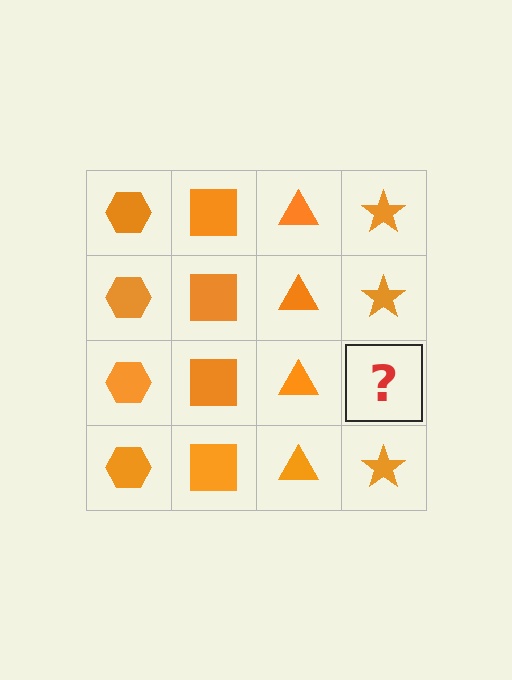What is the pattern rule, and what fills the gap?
The rule is that each column has a consistent shape. The gap should be filled with an orange star.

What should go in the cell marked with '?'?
The missing cell should contain an orange star.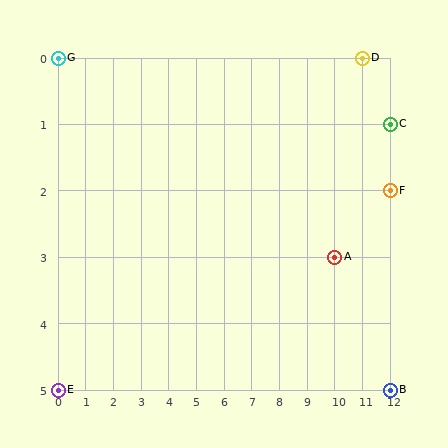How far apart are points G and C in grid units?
Points G and C are 12 columns and 1 row apart (about 12.0 grid units diagonally).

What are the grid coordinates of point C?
Point C is at grid coordinates (12, 1).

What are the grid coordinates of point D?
Point D is at grid coordinates (11, 0).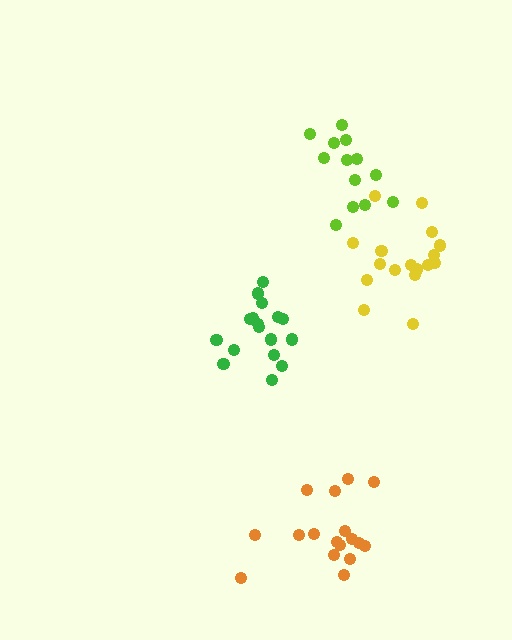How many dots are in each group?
Group 1: 13 dots, Group 2: 17 dots, Group 3: 17 dots, Group 4: 17 dots (64 total).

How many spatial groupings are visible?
There are 4 spatial groupings.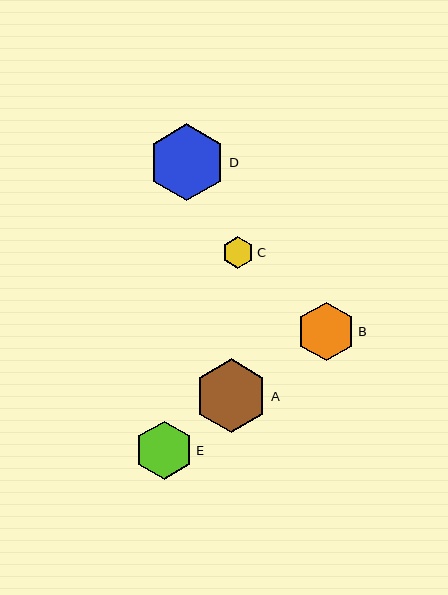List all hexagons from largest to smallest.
From largest to smallest: D, A, B, E, C.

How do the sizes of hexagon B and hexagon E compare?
Hexagon B and hexagon E are approximately the same size.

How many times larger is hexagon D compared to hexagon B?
Hexagon D is approximately 1.3 times the size of hexagon B.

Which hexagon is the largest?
Hexagon D is the largest with a size of approximately 77 pixels.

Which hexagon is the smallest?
Hexagon C is the smallest with a size of approximately 32 pixels.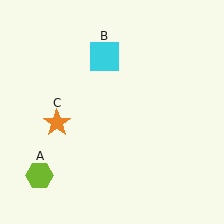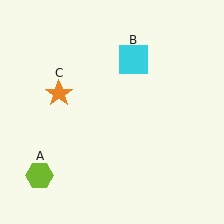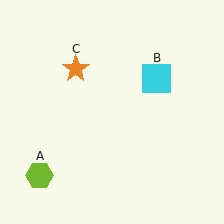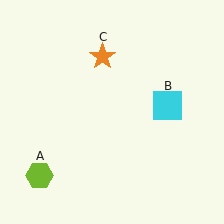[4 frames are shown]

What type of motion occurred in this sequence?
The cyan square (object B), orange star (object C) rotated clockwise around the center of the scene.